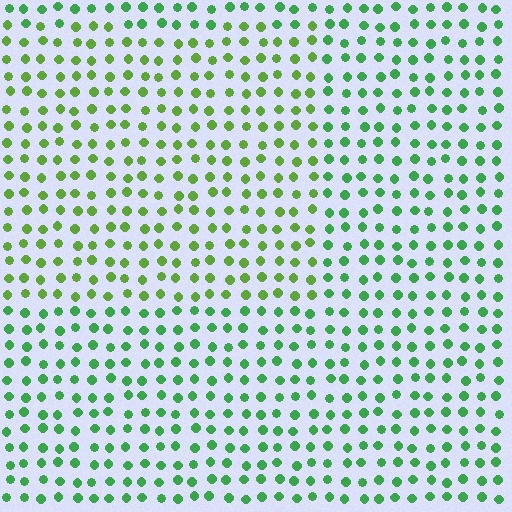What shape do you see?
I see a rectangle.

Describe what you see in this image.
The image is filled with small green elements in a uniform arrangement. A rectangle-shaped region is visible where the elements are tinted to a slightly different hue, forming a subtle color boundary.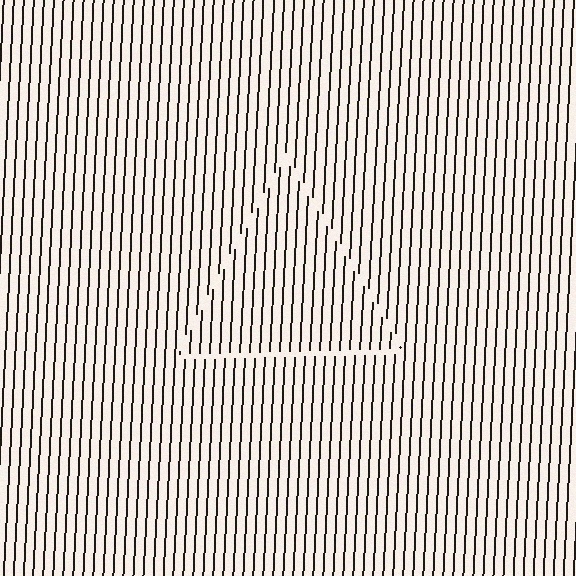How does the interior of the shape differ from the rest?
The interior of the shape contains the same grating, shifted by half a period — the contour is defined by the phase discontinuity where line-ends from the inner and outer gratings abut.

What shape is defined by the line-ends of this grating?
An illusory triangle. The interior of the shape contains the same grating, shifted by half a period — the contour is defined by the phase discontinuity where line-ends from the inner and outer gratings abut.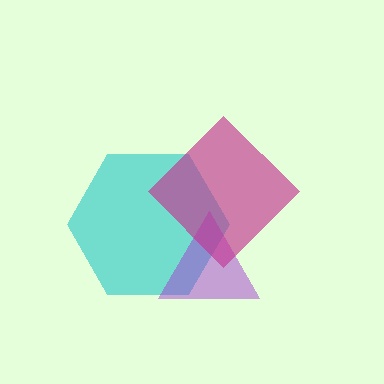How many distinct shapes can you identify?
There are 3 distinct shapes: a cyan hexagon, a purple triangle, a magenta diamond.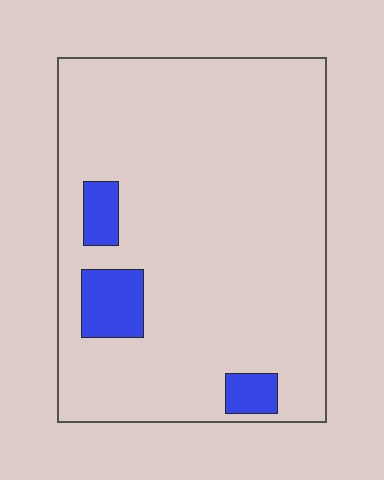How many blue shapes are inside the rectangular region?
3.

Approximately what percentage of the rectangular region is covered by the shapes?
Approximately 10%.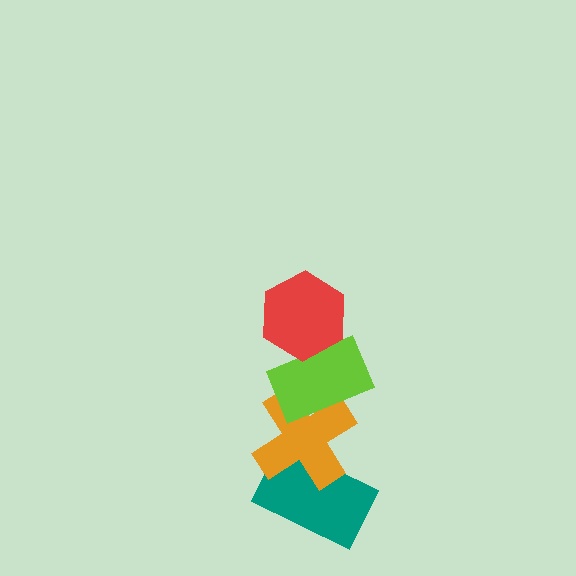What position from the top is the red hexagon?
The red hexagon is 1st from the top.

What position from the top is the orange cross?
The orange cross is 3rd from the top.